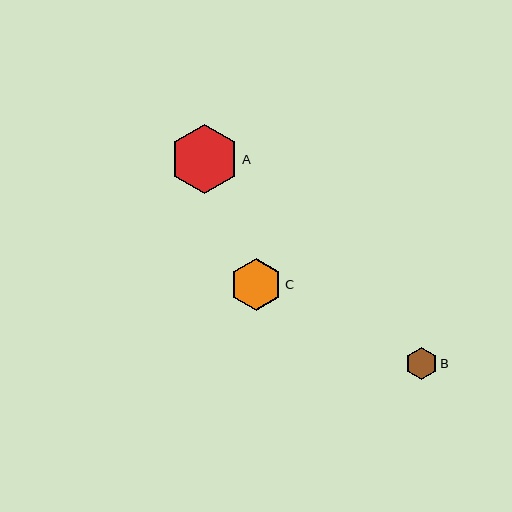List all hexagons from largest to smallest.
From largest to smallest: A, C, B.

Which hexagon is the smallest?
Hexagon B is the smallest with a size of approximately 32 pixels.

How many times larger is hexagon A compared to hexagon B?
Hexagon A is approximately 2.1 times the size of hexagon B.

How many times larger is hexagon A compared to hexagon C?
Hexagon A is approximately 1.3 times the size of hexagon C.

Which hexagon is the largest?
Hexagon A is the largest with a size of approximately 68 pixels.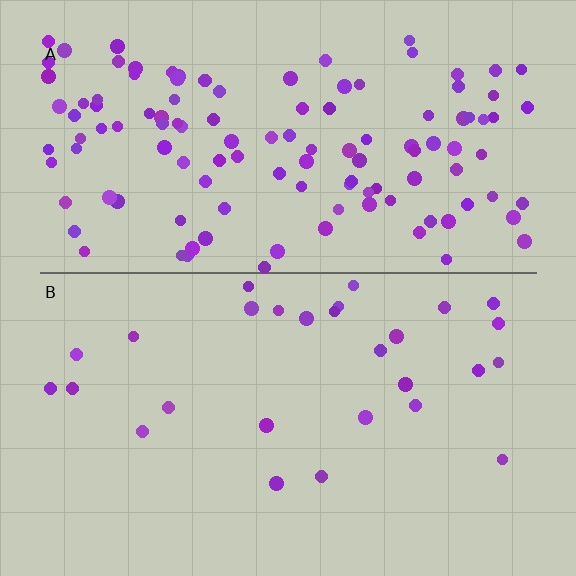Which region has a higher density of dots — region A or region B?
A (the top).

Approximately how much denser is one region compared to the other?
Approximately 4.3× — region A over region B.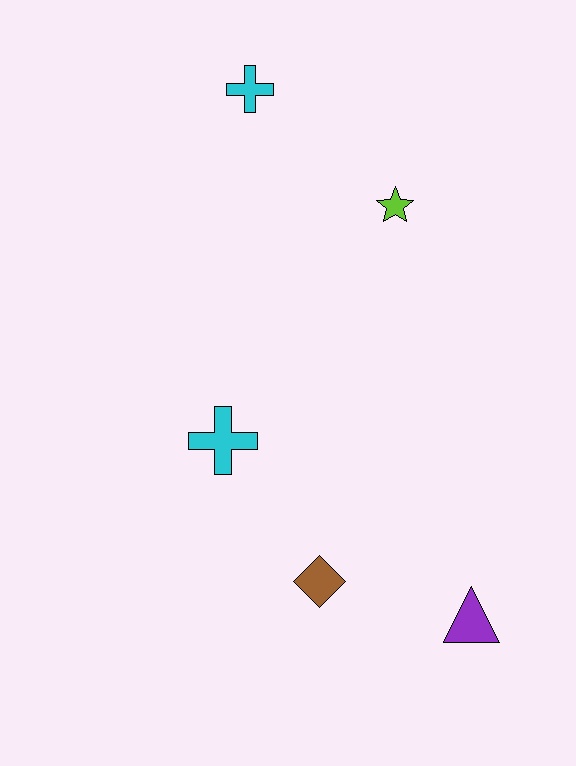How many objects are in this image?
There are 5 objects.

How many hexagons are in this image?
There are no hexagons.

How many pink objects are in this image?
There are no pink objects.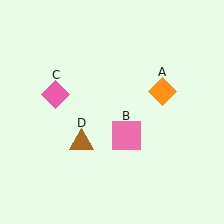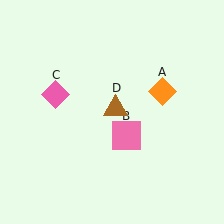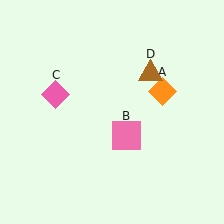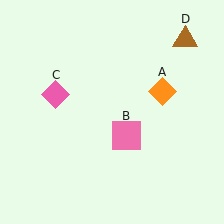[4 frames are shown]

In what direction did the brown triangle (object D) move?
The brown triangle (object D) moved up and to the right.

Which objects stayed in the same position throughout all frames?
Orange diamond (object A) and pink square (object B) and pink diamond (object C) remained stationary.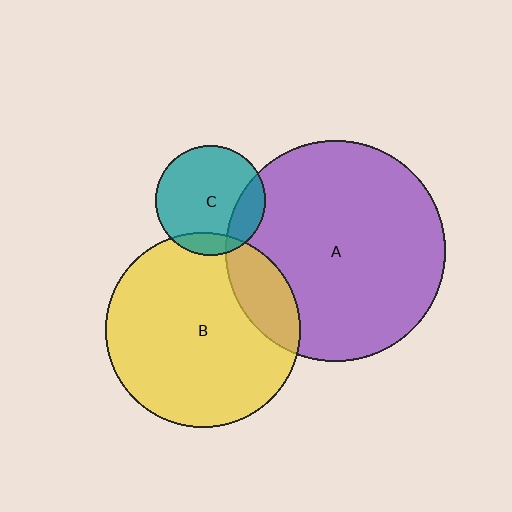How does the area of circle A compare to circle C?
Approximately 4.0 times.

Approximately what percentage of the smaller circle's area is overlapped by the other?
Approximately 15%.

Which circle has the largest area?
Circle A (purple).